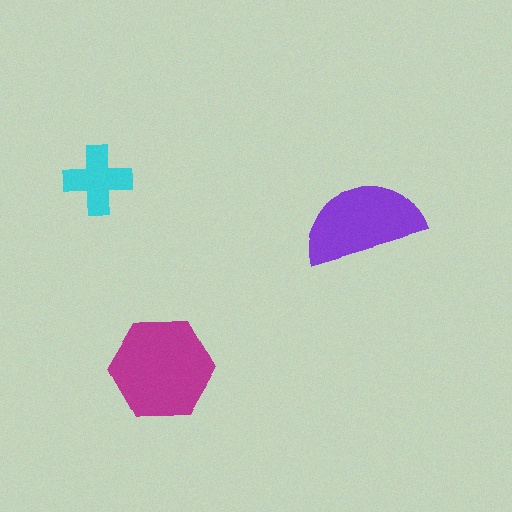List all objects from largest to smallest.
The magenta hexagon, the purple semicircle, the cyan cross.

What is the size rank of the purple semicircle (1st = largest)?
2nd.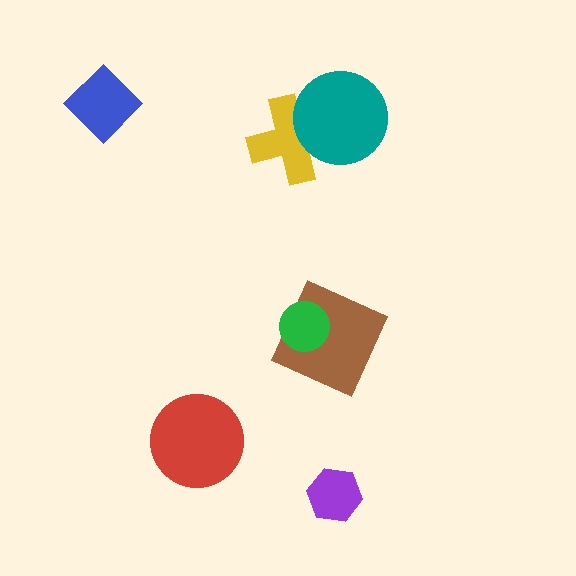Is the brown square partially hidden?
Yes, it is partially covered by another shape.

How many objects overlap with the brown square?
1 object overlaps with the brown square.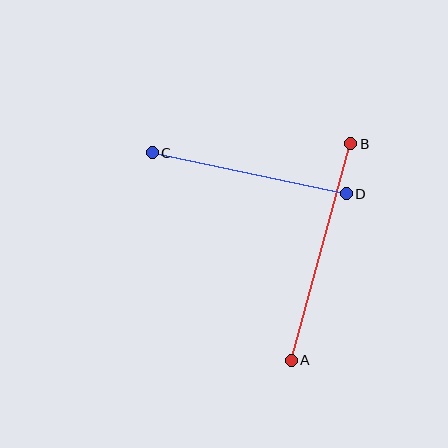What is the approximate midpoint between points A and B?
The midpoint is at approximately (321, 252) pixels.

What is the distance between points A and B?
The distance is approximately 224 pixels.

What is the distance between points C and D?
The distance is approximately 198 pixels.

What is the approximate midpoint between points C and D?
The midpoint is at approximately (249, 173) pixels.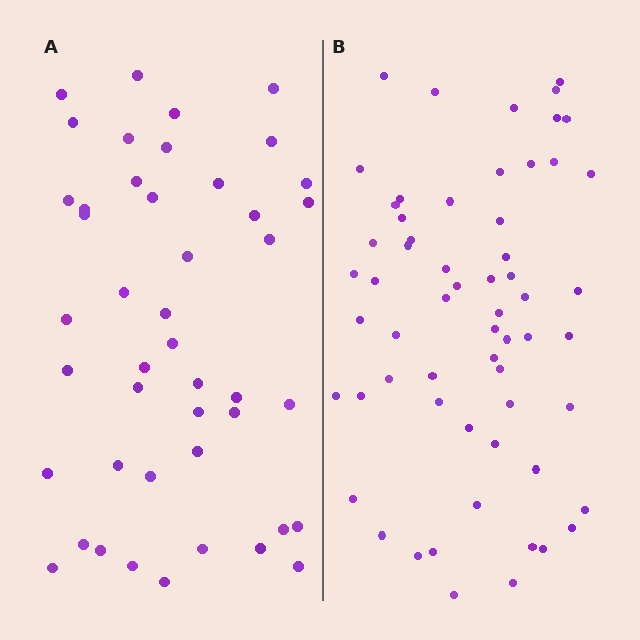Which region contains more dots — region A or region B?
Region B (the right region) has more dots.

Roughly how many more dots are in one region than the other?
Region B has approximately 15 more dots than region A.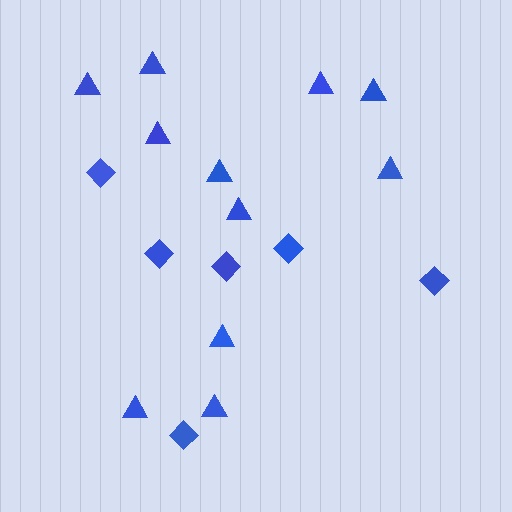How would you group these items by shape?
There are 2 groups: one group of diamonds (6) and one group of triangles (11).